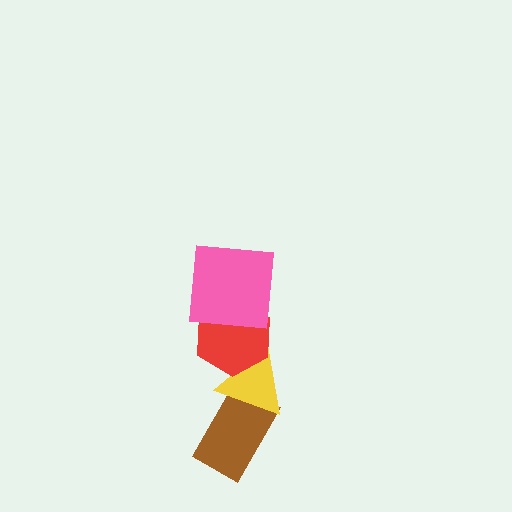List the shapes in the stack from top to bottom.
From top to bottom: the pink square, the red hexagon, the yellow triangle, the brown rectangle.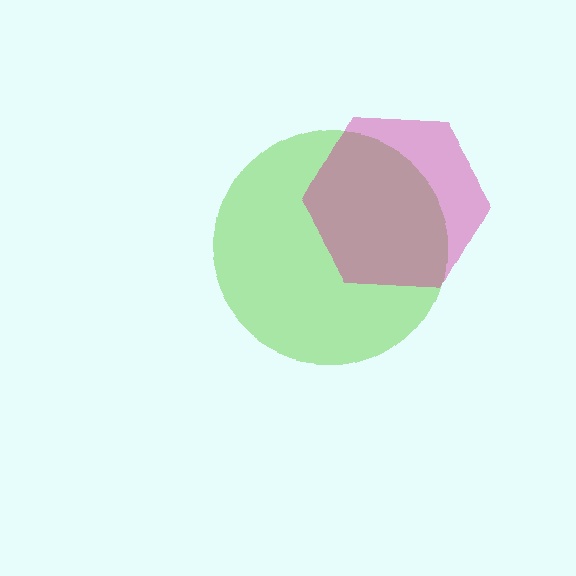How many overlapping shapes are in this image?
There are 2 overlapping shapes in the image.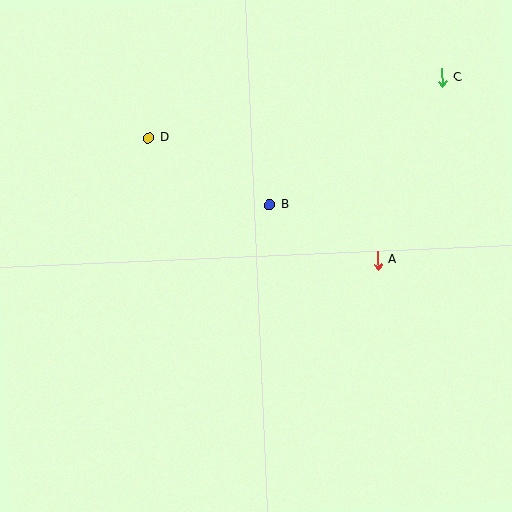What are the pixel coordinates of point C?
Point C is at (442, 77).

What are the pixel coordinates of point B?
Point B is at (269, 204).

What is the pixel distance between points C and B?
The distance between C and B is 215 pixels.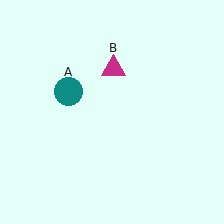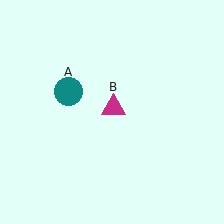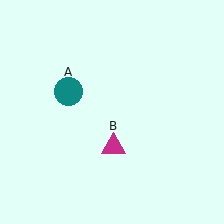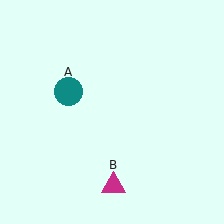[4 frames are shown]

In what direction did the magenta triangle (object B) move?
The magenta triangle (object B) moved down.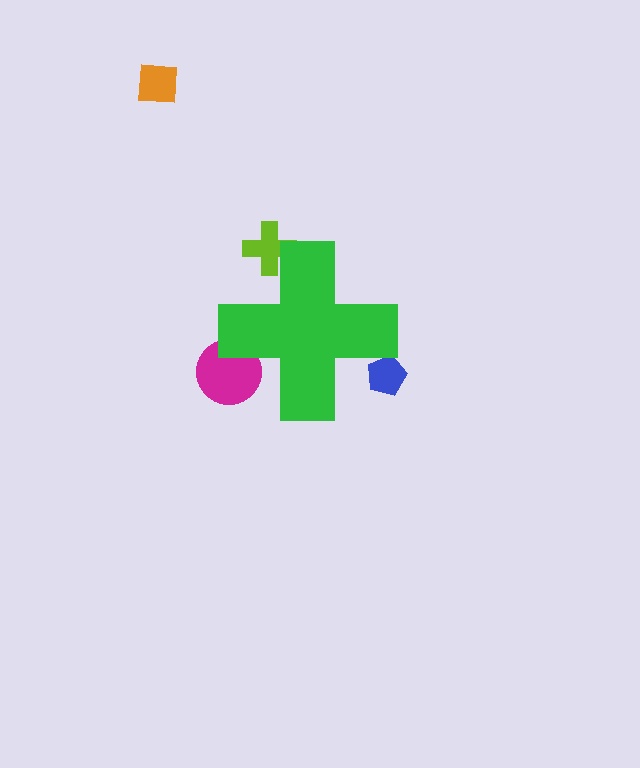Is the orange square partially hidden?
No, the orange square is fully visible.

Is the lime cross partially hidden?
Yes, the lime cross is partially hidden behind the green cross.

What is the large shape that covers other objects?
A green cross.